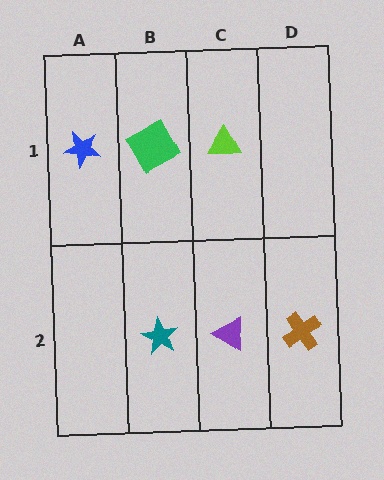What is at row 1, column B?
A green square.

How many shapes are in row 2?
3 shapes.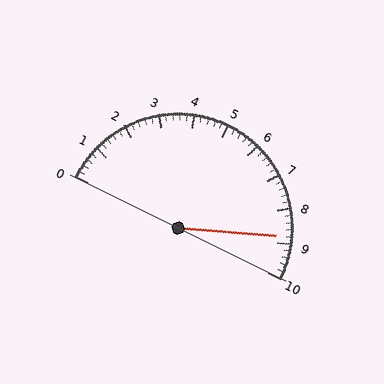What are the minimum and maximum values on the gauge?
The gauge ranges from 0 to 10.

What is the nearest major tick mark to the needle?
The nearest major tick mark is 9.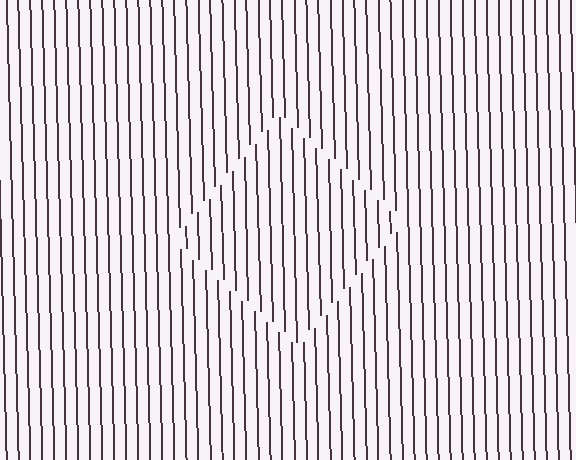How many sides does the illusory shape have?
4 sides — the line-ends trace a square.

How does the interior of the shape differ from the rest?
The interior of the shape contains the same grating, shifted by half a period — the contour is defined by the phase discontinuity where line-ends from the inner and outer gratings abut.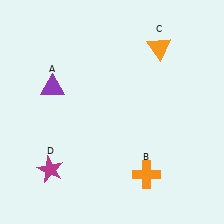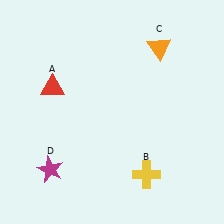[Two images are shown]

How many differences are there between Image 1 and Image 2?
There are 2 differences between the two images.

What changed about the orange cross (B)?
In Image 1, B is orange. In Image 2, it changed to yellow.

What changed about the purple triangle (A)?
In Image 1, A is purple. In Image 2, it changed to red.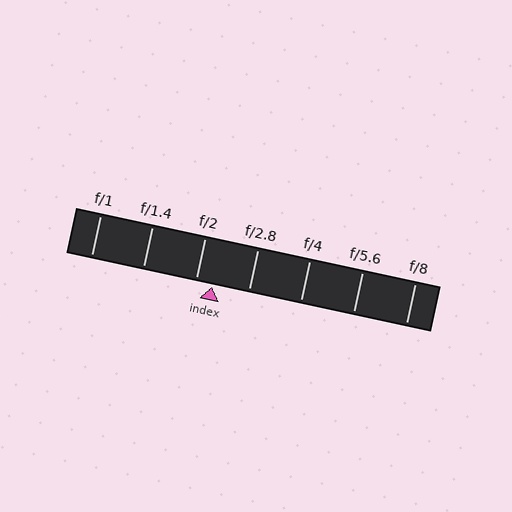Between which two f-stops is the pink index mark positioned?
The index mark is between f/2 and f/2.8.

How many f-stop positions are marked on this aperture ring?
There are 7 f-stop positions marked.